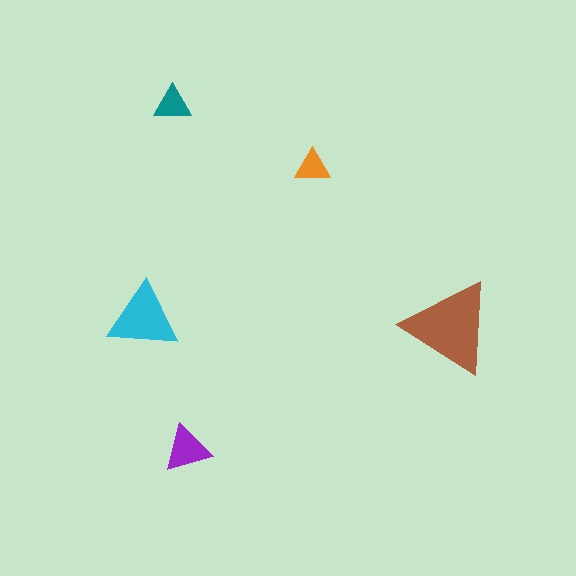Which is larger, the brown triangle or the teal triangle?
The brown one.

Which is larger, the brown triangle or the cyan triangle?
The brown one.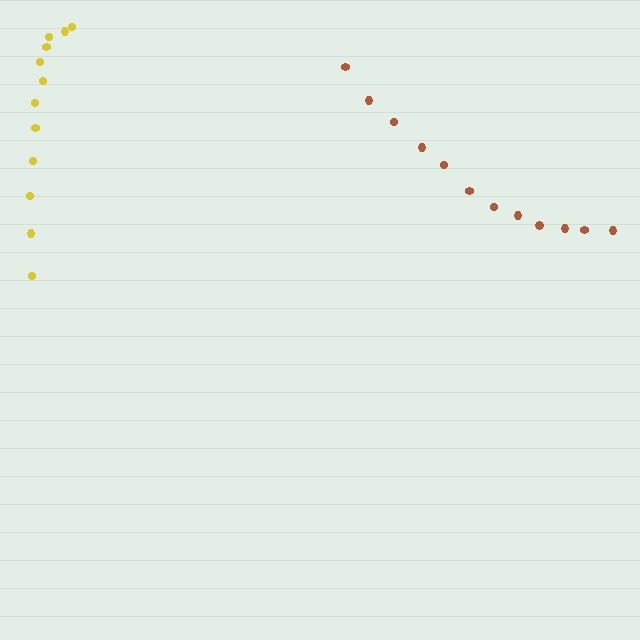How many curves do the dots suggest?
There are 2 distinct paths.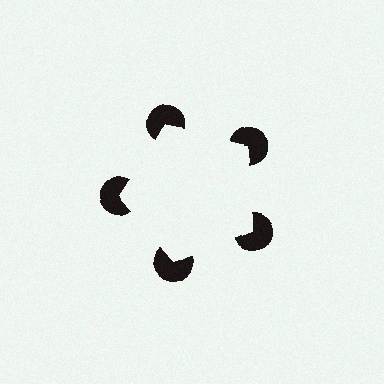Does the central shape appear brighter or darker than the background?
It typically appears slightly brighter than the background, even though no actual brightness change is drawn.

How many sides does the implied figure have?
5 sides.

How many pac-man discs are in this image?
There are 5 — one at each vertex of the illusory pentagon.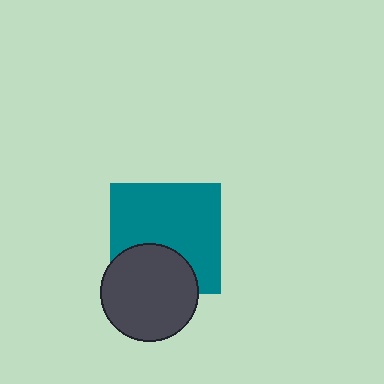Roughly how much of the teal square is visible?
Most of it is visible (roughly 70%).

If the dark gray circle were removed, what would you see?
You would see the complete teal square.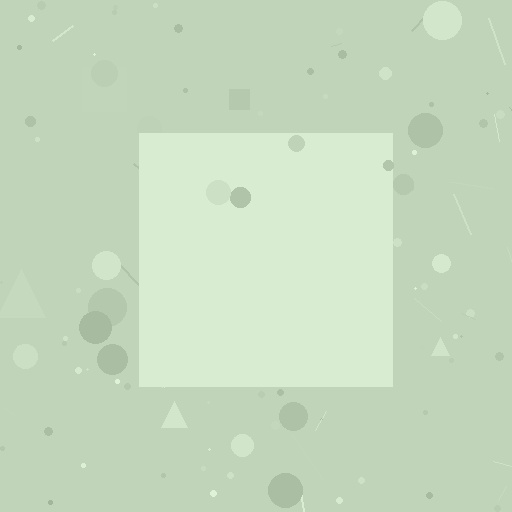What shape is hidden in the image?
A square is hidden in the image.